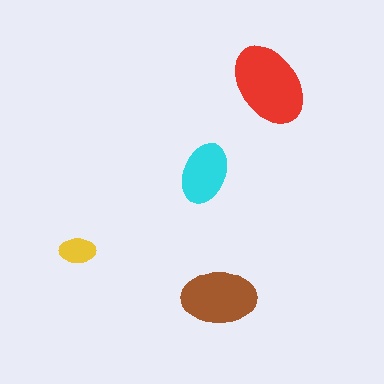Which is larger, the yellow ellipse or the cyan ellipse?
The cyan one.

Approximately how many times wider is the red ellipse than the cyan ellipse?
About 1.5 times wider.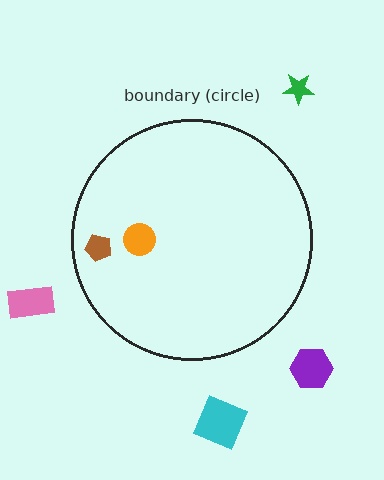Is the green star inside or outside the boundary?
Outside.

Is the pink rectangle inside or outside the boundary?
Outside.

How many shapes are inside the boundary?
2 inside, 4 outside.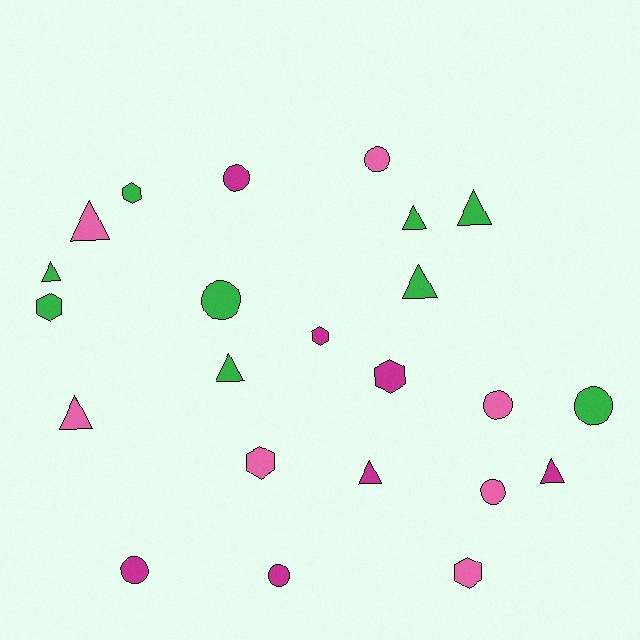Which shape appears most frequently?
Triangle, with 9 objects.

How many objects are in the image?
There are 23 objects.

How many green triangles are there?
There are 5 green triangles.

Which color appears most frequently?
Green, with 9 objects.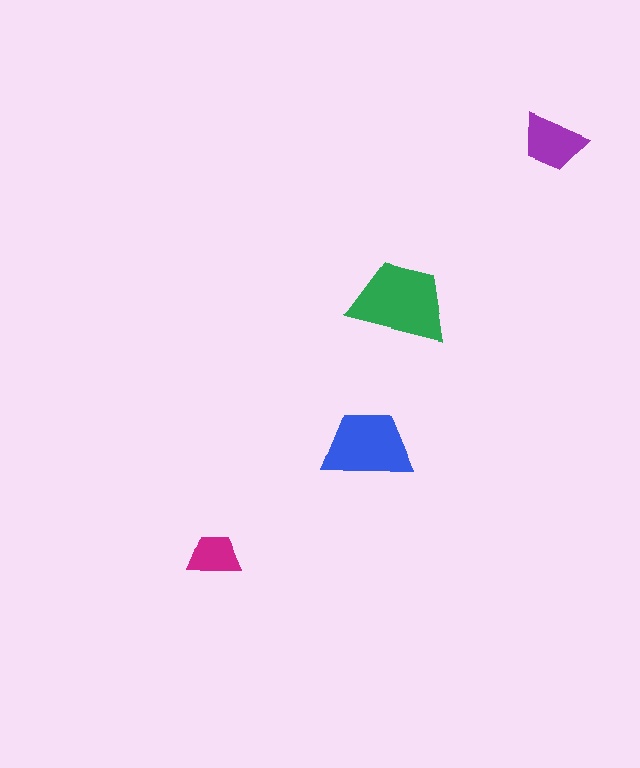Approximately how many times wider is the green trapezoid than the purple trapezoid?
About 1.5 times wider.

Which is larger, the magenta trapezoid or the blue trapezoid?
The blue one.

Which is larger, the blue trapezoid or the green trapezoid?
The green one.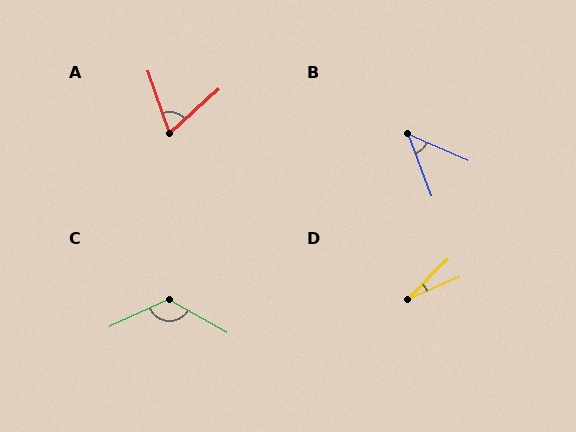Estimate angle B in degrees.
Approximately 46 degrees.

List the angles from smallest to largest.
D (22°), B (46°), A (67°), C (125°).